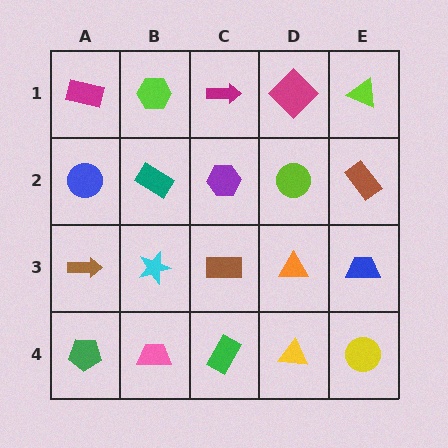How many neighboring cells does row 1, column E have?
2.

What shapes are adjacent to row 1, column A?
A blue circle (row 2, column A), a lime hexagon (row 1, column B).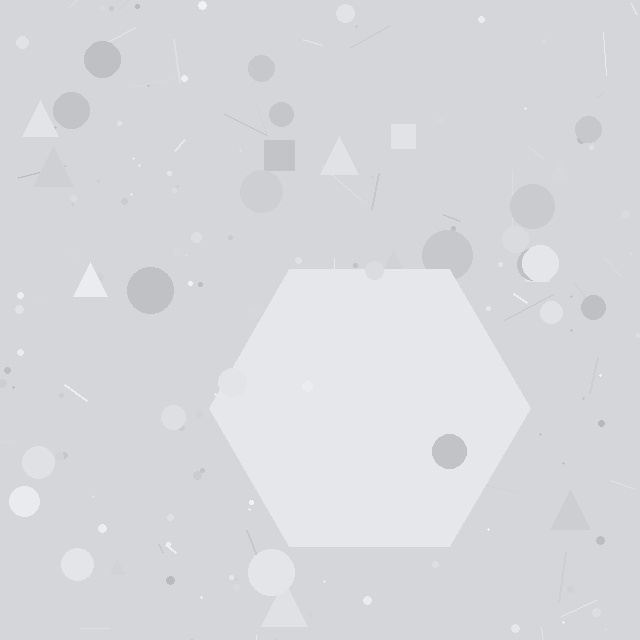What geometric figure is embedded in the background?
A hexagon is embedded in the background.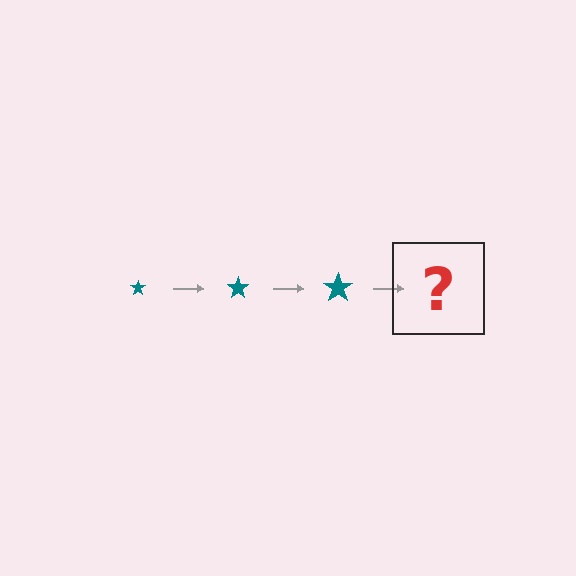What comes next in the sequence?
The next element should be a teal star, larger than the previous one.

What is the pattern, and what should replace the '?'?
The pattern is that the star gets progressively larger each step. The '?' should be a teal star, larger than the previous one.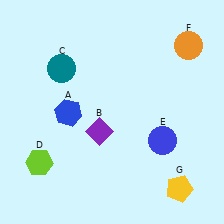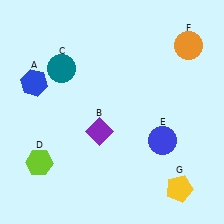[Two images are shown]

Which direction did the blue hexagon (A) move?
The blue hexagon (A) moved left.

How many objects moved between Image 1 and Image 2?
1 object moved between the two images.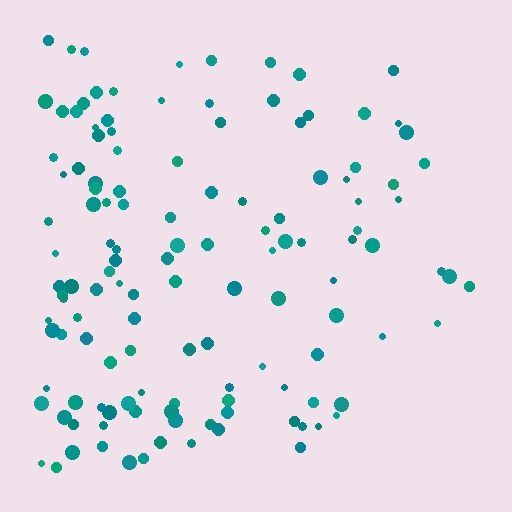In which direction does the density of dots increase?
From right to left, with the left side densest.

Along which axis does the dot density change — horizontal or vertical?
Horizontal.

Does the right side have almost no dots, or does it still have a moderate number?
Still a moderate number, just noticeably fewer than the left.